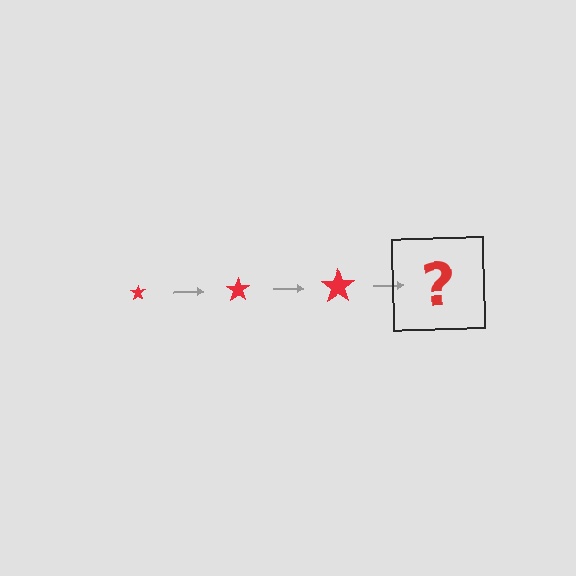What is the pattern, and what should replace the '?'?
The pattern is that the star gets progressively larger each step. The '?' should be a red star, larger than the previous one.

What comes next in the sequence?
The next element should be a red star, larger than the previous one.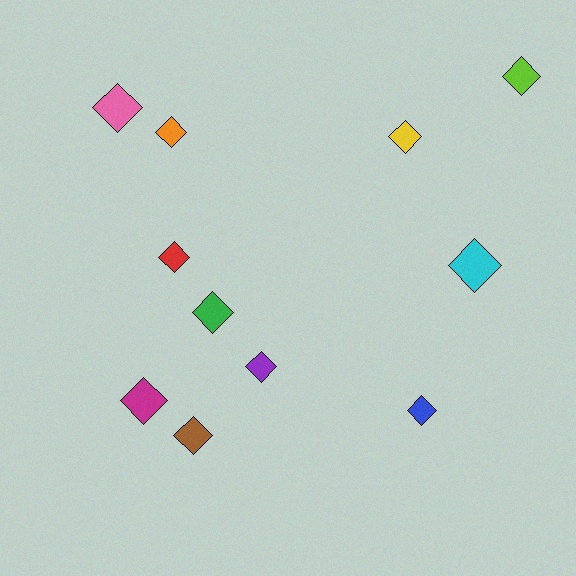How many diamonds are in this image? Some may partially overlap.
There are 11 diamonds.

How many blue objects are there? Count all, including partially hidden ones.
There is 1 blue object.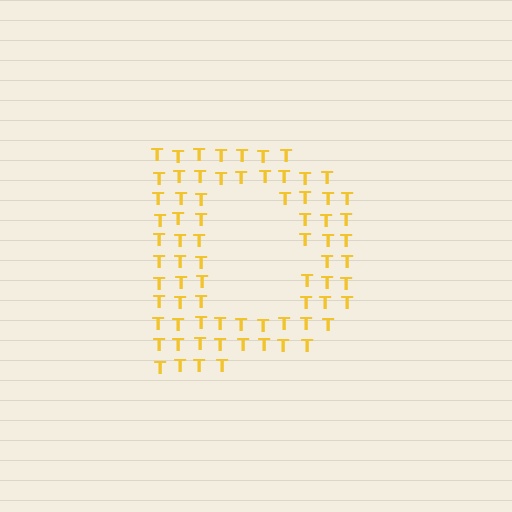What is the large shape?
The large shape is the letter D.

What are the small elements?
The small elements are letter T's.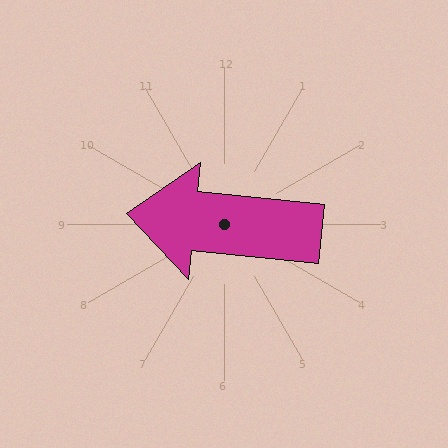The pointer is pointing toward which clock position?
Roughly 9 o'clock.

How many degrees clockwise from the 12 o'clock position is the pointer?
Approximately 276 degrees.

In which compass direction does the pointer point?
West.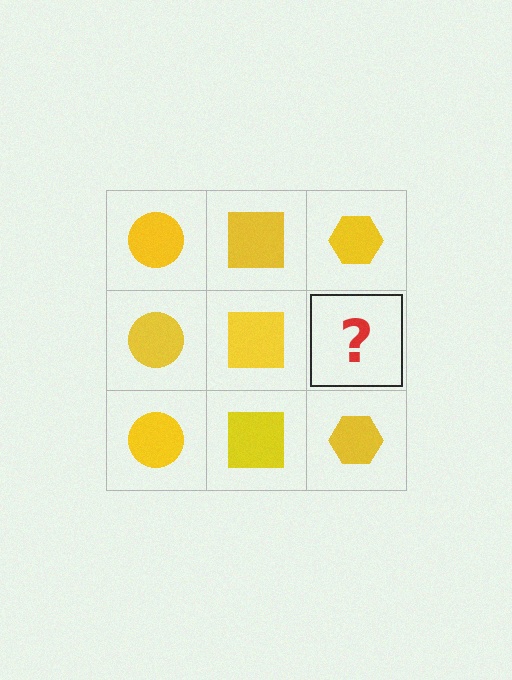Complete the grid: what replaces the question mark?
The question mark should be replaced with a yellow hexagon.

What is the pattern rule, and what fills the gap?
The rule is that each column has a consistent shape. The gap should be filled with a yellow hexagon.